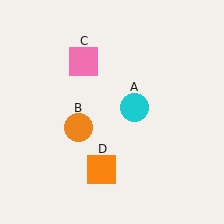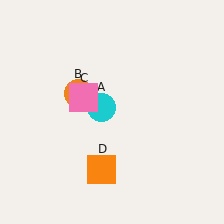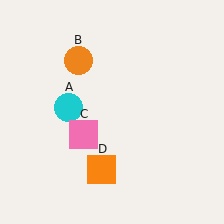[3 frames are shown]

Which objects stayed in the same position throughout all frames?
Orange square (object D) remained stationary.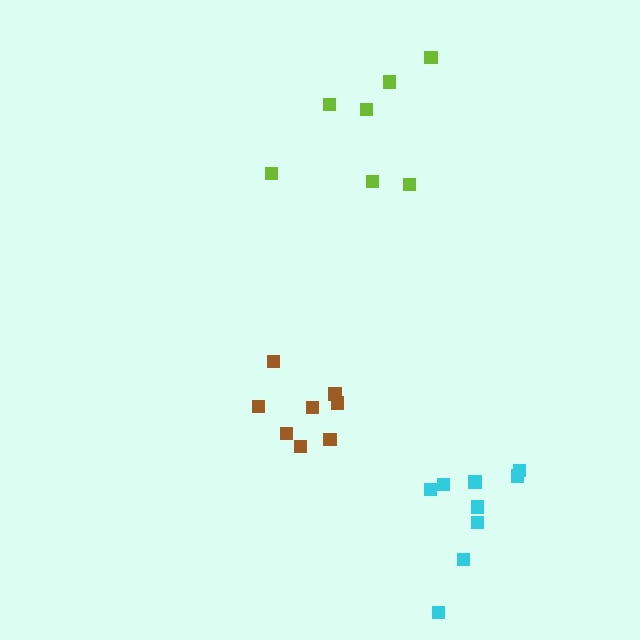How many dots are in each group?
Group 1: 9 dots, Group 2: 8 dots, Group 3: 7 dots (24 total).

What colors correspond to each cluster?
The clusters are colored: cyan, brown, lime.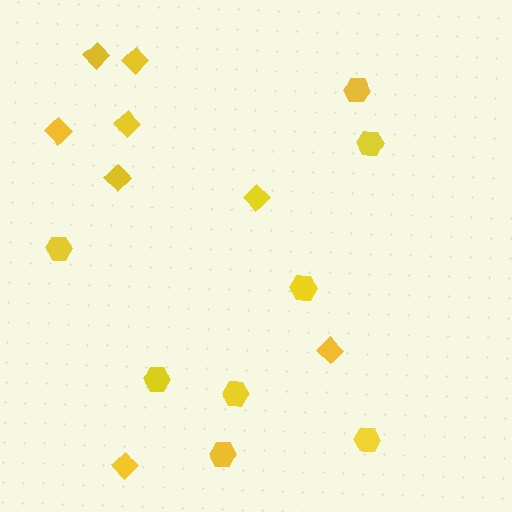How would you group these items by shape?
There are 2 groups: one group of diamonds (8) and one group of hexagons (8).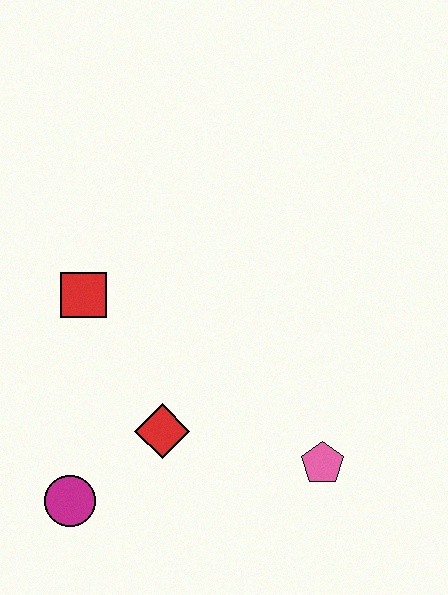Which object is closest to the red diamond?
The magenta circle is closest to the red diamond.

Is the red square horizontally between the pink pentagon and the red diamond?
No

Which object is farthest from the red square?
The pink pentagon is farthest from the red square.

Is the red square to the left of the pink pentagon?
Yes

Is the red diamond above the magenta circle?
Yes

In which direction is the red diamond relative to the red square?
The red diamond is below the red square.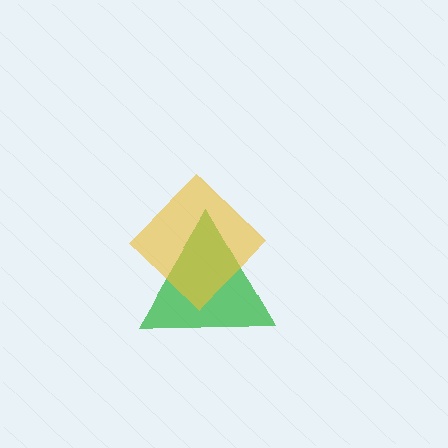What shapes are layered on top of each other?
The layered shapes are: a green triangle, a yellow diamond.